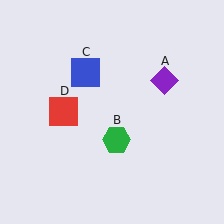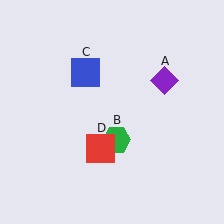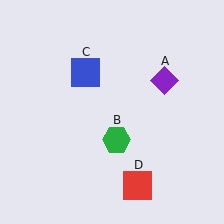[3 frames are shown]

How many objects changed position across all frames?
1 object changed position: red square (object D).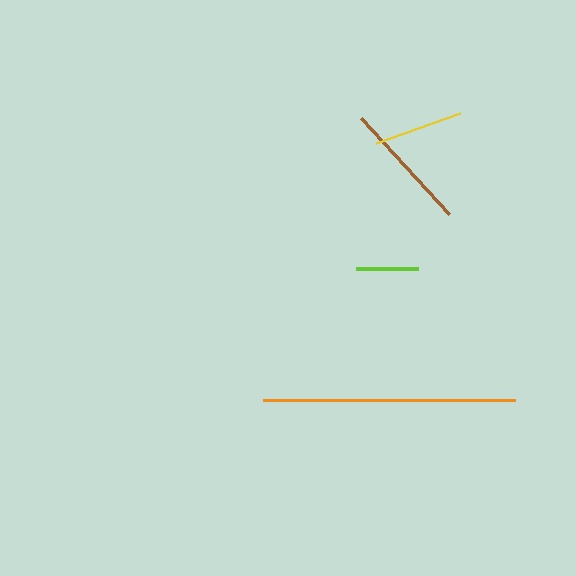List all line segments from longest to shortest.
From longest to shortest: orange, brown, yellow, lime.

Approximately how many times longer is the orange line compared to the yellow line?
The orange line is approximately 2.8 times the length of the yellow line.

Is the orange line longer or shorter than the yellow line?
The orange line is longer than the yellow line.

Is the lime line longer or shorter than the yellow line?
The yellow line is longer than the lime line.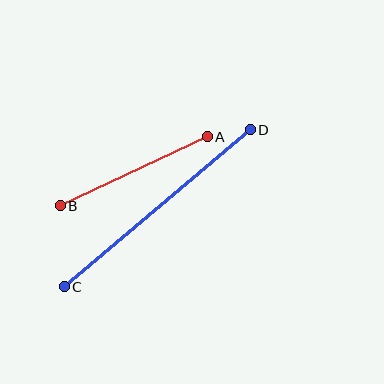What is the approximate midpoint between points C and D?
The midpoint is at approximately (157, 208) pixels.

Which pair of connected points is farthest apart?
Points C and D are farthest apart.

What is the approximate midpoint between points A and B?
The midpoint is at approximately (134, 171) pixels.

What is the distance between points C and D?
The distance is approximately 243 pixels.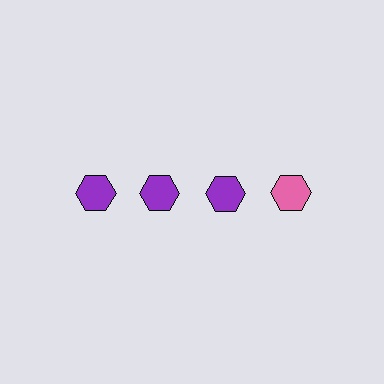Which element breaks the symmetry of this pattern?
The pink hexagon in the top row, second from right column breaks the symmetry. All other shapes are purple hexagons.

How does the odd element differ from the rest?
It has a different color: pink instead of purple.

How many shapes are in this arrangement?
There are 4 shapes arranged in a grid pattern.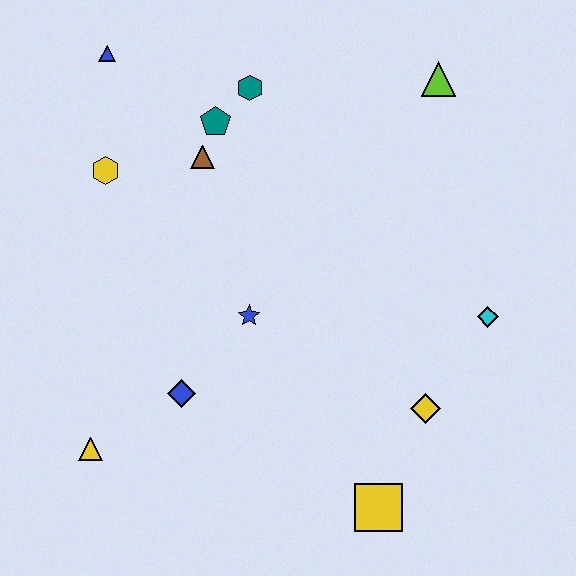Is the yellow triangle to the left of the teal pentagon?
Yes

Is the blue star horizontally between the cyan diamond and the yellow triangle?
Yes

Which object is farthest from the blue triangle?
The yellow square is farthest from the blue triangle.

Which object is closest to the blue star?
The blue diamond is closest to the blue star.